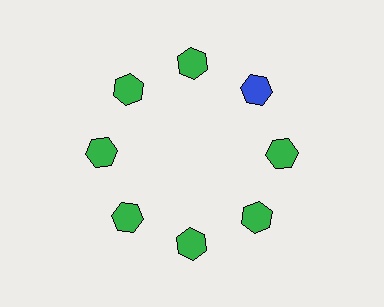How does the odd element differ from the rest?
It has a different color: blue instead of green.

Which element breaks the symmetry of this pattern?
The blue hexagon at roughly the 2 o'clock position breaks the symmetry. All other shapes are green hexagons.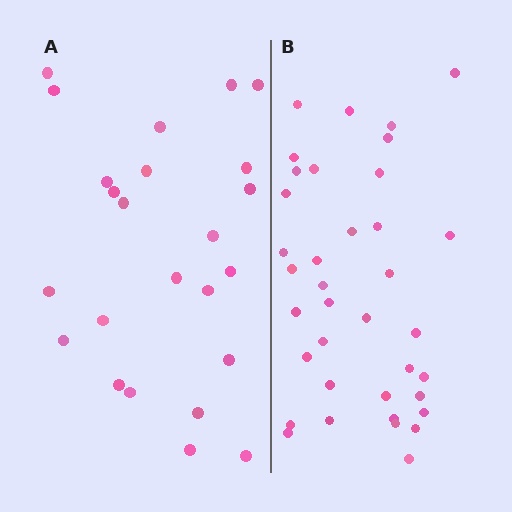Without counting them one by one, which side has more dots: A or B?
Region B (the right region) has more dots.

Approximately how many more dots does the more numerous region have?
Region B has approximately 15 more dots than region A.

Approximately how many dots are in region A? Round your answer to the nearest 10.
About 20 dots. (The exact count is 24, which rounds to 20.)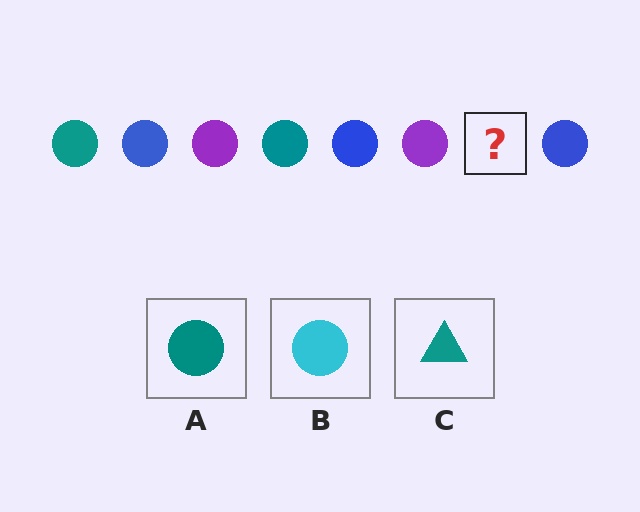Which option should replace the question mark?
Option A.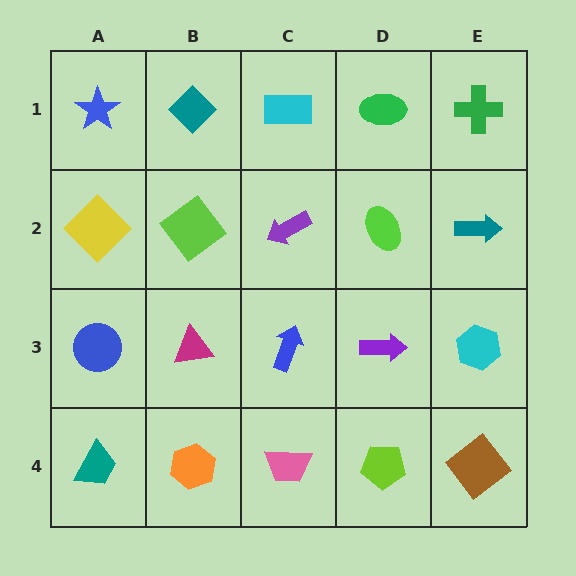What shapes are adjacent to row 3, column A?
A yellow diamond (row 2, column A), a teal trapezoid (row 4, column A), a magenta triangle (row 3, column B).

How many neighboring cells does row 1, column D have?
3.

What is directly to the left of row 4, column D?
A pink trapezoid.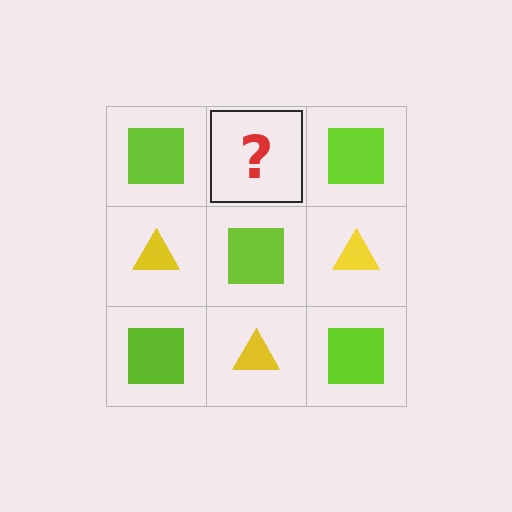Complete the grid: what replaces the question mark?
The question mark should be replaced with a yellow triangle.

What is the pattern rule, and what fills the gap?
The rule is that it alternates lime square and yellow triangle in a checkerboard pattern. The gap should be filled with a yellow triangle.